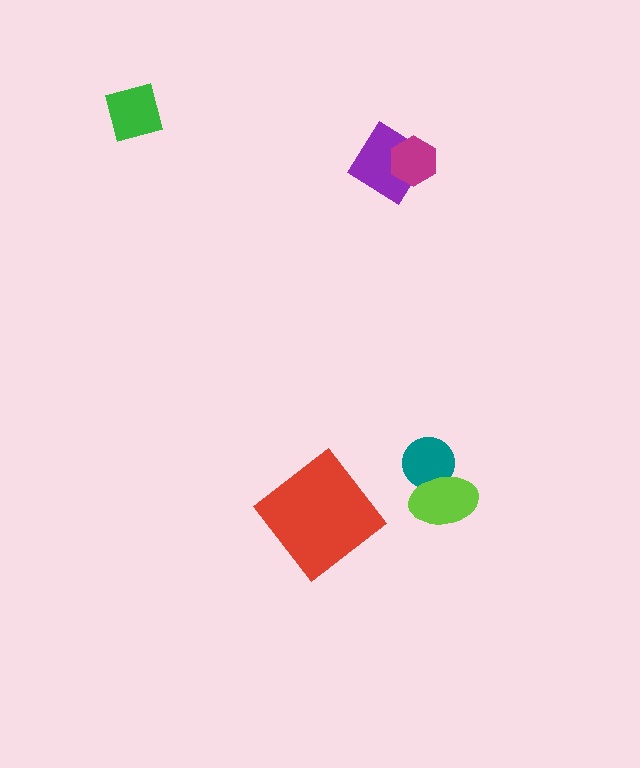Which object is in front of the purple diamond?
The magenta hexagon is in front of the purple diamond.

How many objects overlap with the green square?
0 objects overlap with the green square.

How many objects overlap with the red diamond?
0 objects overlap with the red diamond.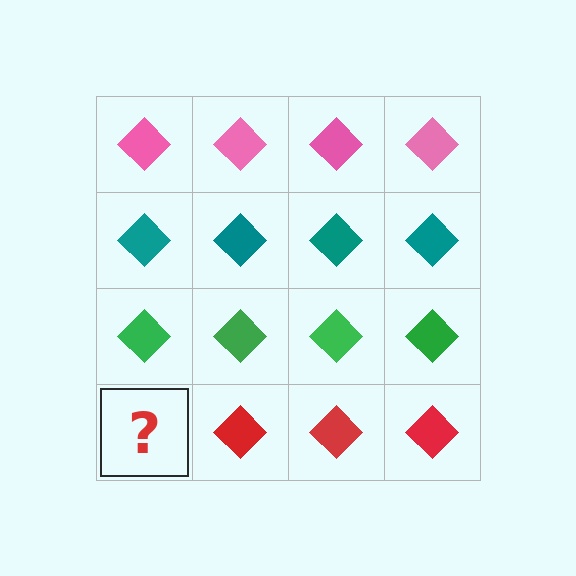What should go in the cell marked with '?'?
The missing cell should contain a red diamond.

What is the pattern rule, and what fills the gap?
The rule is that each row has a consistent color. The gap should be filled with a red diamond.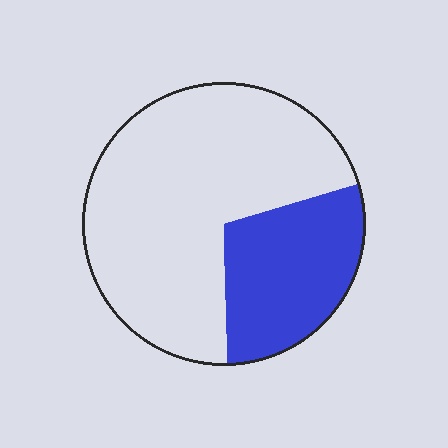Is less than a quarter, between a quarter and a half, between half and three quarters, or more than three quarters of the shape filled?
Between a quarter and a half.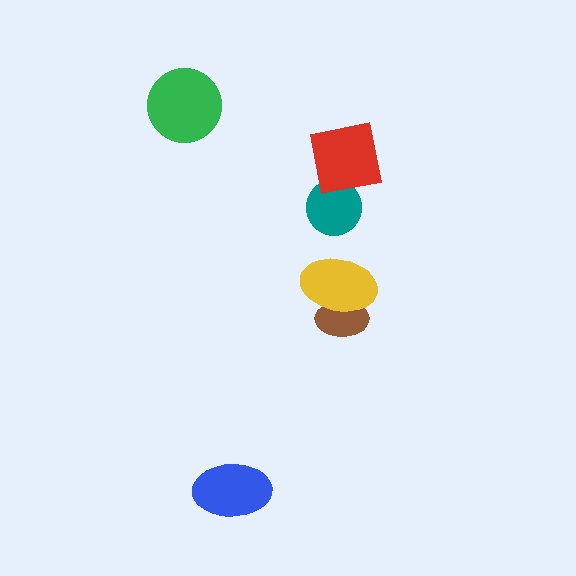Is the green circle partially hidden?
No, no other shape covers it.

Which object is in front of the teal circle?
The red square is in front of the teal circle.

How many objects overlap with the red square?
1 object overlaps with the red square.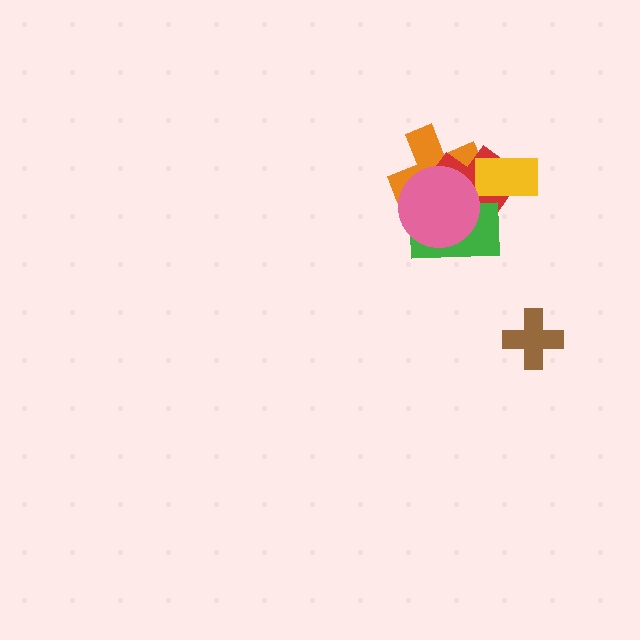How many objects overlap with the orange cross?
3 objects overlap with the orange cross.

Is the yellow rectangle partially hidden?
No, no other shape covers it.